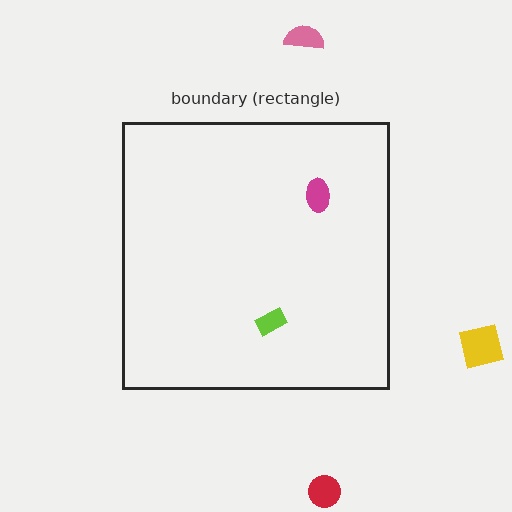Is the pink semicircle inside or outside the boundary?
Outside.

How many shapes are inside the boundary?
2 inside, 3 outside.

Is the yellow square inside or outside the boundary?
Outside.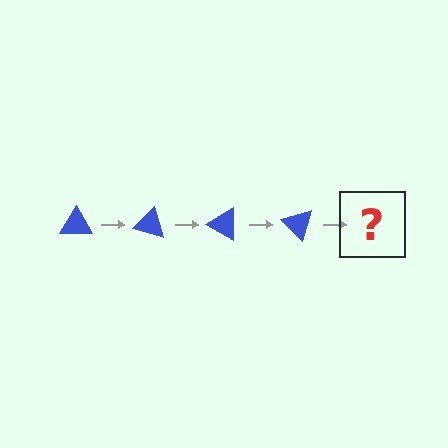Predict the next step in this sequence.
The next step is a blue triangle rotated 60 degrees.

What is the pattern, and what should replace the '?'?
The pattern is that the triangle rotates 15 degrees each step. The '?' should be a blue triangle rotated 60 degrees.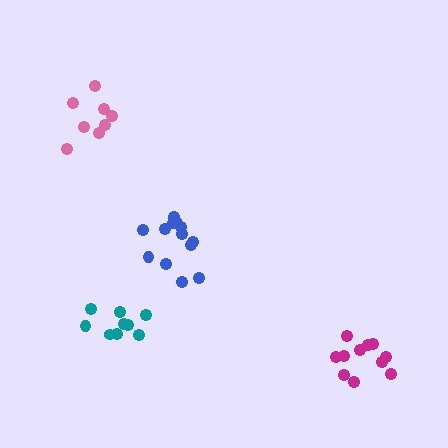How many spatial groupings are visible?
There are 4 spatial groupings.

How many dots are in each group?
Group 1: 13 dots, Group 2: 8 dots, Group 3: 11 dots, Group 4: 9 dots (41 total).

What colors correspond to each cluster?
The clusters are colored: blue, pink, magenta, teal.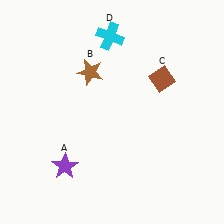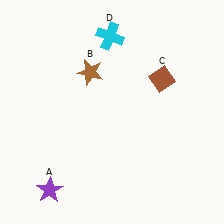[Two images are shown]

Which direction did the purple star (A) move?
The purple star (A) moved down.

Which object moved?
The purple star (A) moved down.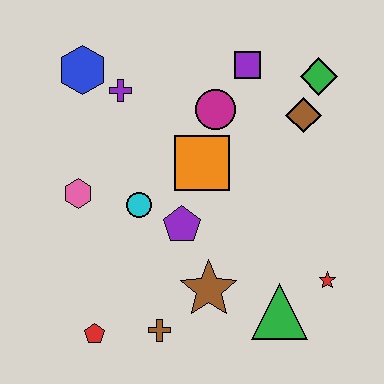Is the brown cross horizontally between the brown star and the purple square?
No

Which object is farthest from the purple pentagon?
The green diamond is farthest from the purple pentagon.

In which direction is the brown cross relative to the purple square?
The brown cross is below the purple square.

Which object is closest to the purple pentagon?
The cyan circle is closest to the purple pentagon.